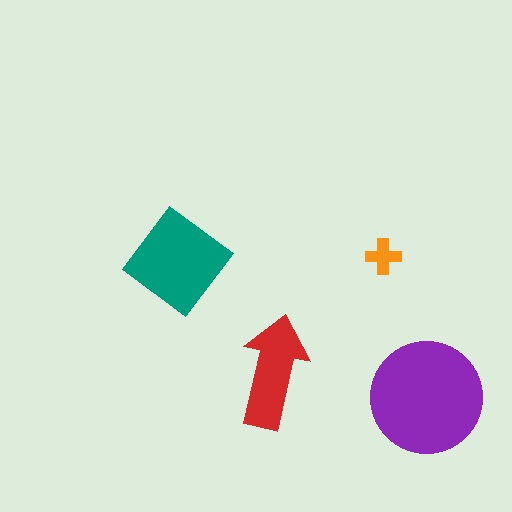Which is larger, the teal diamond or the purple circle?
The purple circle.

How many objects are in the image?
There are 4 objects in the image.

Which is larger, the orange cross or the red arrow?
The red arrow.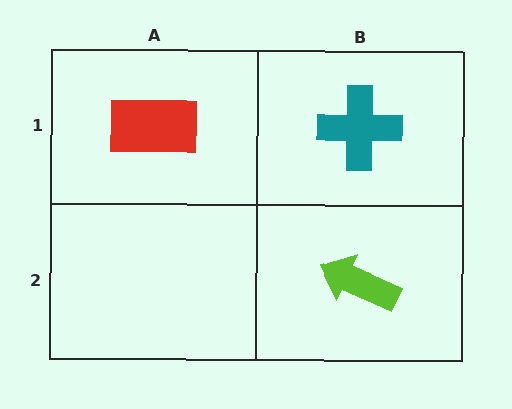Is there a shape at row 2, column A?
No, that cell is empty.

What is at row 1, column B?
A teal cross.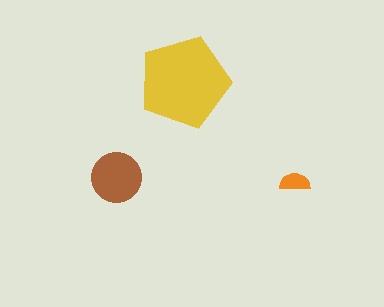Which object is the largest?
The yellow pentagon.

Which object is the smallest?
The orange semicircle.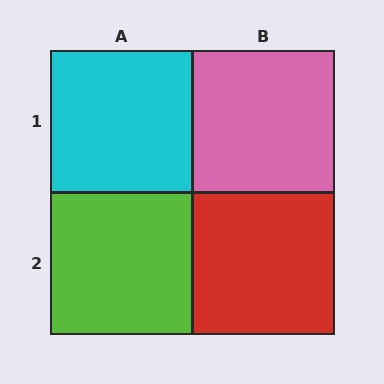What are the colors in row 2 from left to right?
Lime, red.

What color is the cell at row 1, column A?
Cyan.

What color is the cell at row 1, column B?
Pink.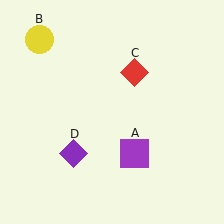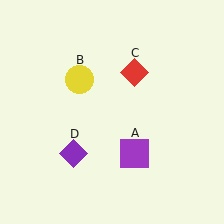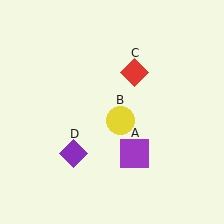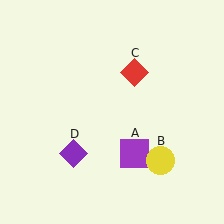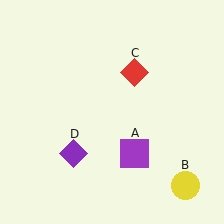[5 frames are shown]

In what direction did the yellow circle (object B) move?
The yellow circle (object B) moved down and to the right.